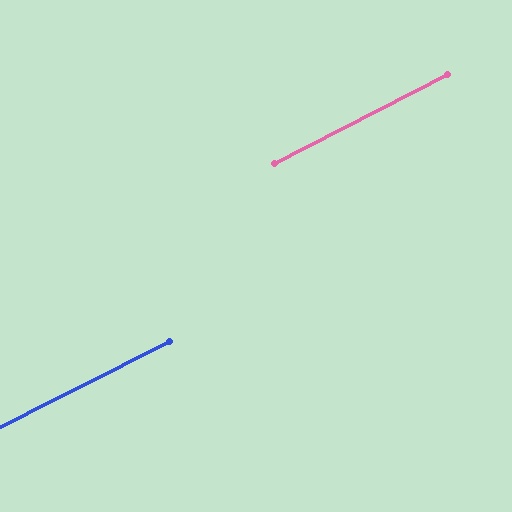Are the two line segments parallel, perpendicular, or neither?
Parallel — their directions differ by only 0.3°.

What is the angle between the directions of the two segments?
Approximately 0 degrees.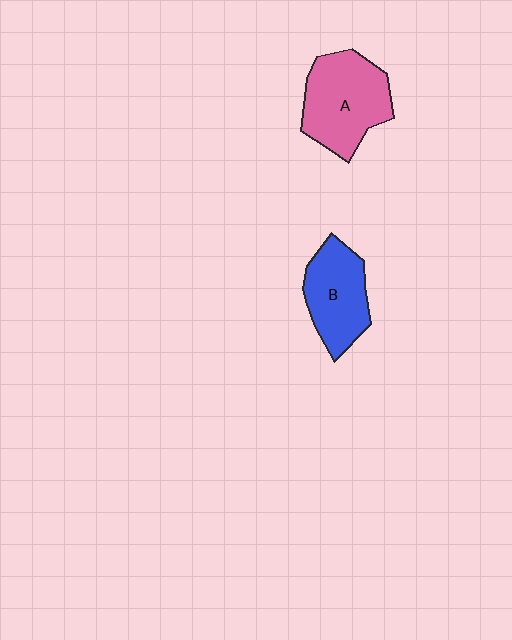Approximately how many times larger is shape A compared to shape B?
Approximately 1.2 times.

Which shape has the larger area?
Shape A (pink).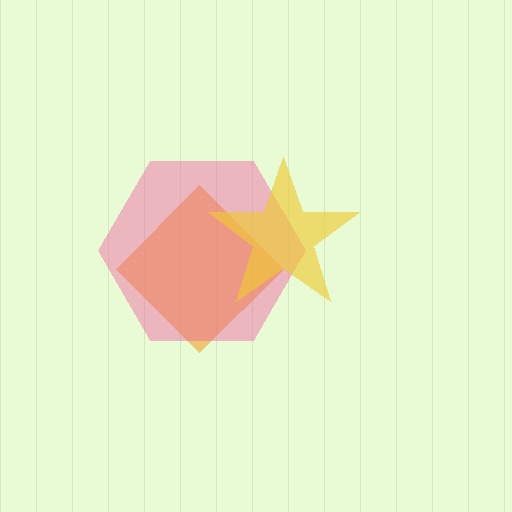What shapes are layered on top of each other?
The layered shapes are: an orange diamond, a pink hexagon, a yellow star.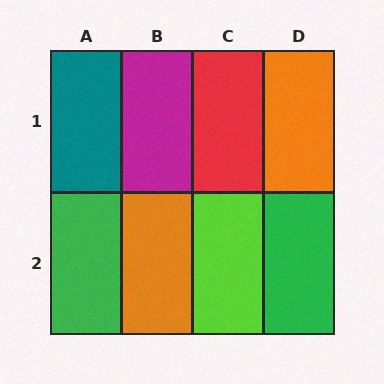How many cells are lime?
1 cell is lime.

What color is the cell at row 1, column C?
Red.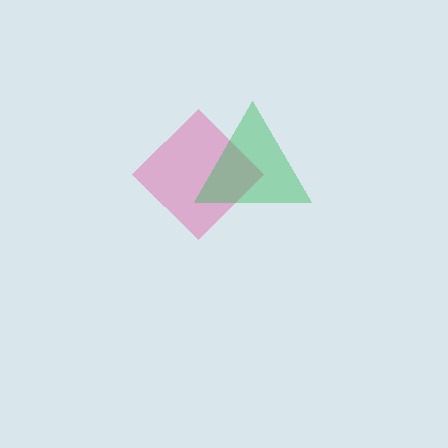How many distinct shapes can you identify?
There are 2 distinct shapes: a pink diamond, a green triangle.